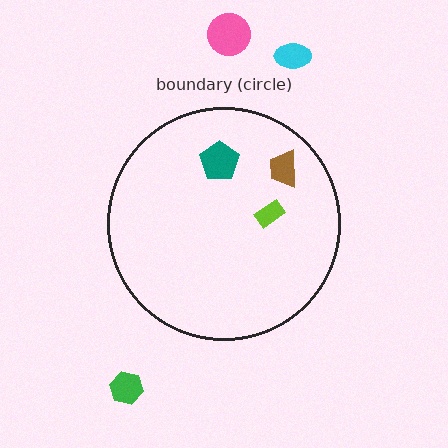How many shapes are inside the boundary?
3 inside, 3 outside.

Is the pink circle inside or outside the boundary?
Outside.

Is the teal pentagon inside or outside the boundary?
Inside.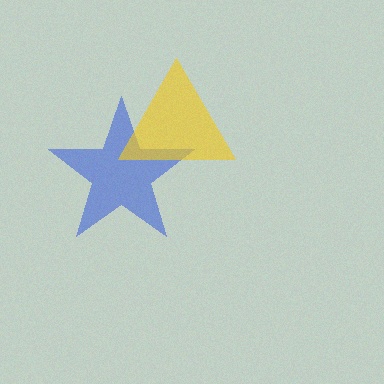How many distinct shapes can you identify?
There are 2 distinct shapes: a blue star, a yellow triangle.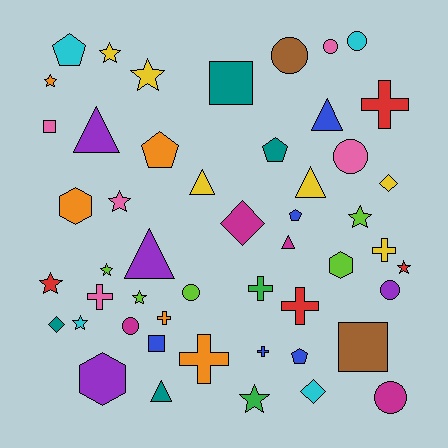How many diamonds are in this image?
There are 4 diamonds.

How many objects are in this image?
There are 50 objects.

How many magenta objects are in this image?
There are 4 magenta objects.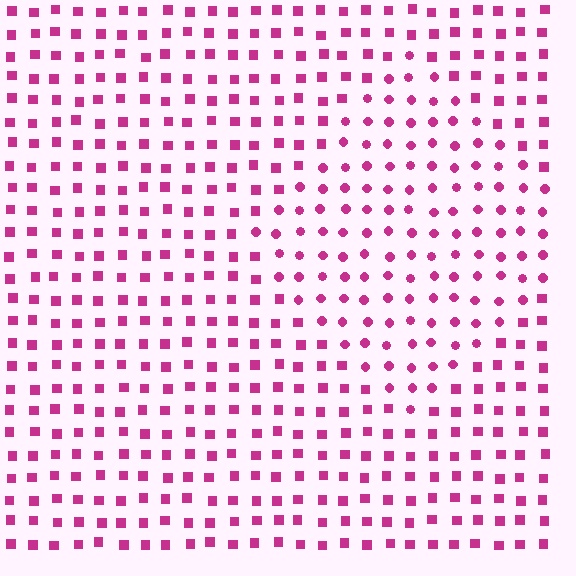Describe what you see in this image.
The image is filled with small magenta elements arranged in a uniform grid. A diamond-shaped region contains circles, while the surrounding area contains squares. The boundary is defined purely by the change in element shape.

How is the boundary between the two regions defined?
The boundary is defined by a change in element shape: circles inside vs. squares outside. All elements share the same color and spacing.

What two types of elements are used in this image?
The image uses circles inside the diamond region and squares outside it.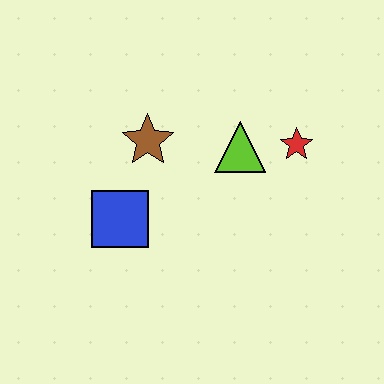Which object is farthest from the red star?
The blue square is farthest from the red star.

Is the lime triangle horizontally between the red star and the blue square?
Yes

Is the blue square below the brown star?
Yes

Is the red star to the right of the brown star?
Yes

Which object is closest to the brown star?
The blue square is closest to the brown star.